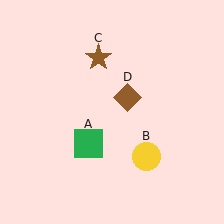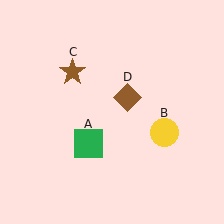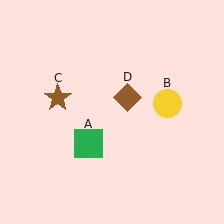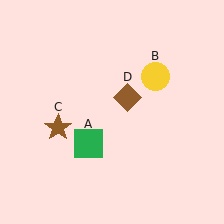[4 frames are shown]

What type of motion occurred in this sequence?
The yellow circle (object B), brown star (object C) rotated counterclockwise around the center of the scene.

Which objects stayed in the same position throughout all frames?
Green square (object A) and brown diamond (object D) remained stationary.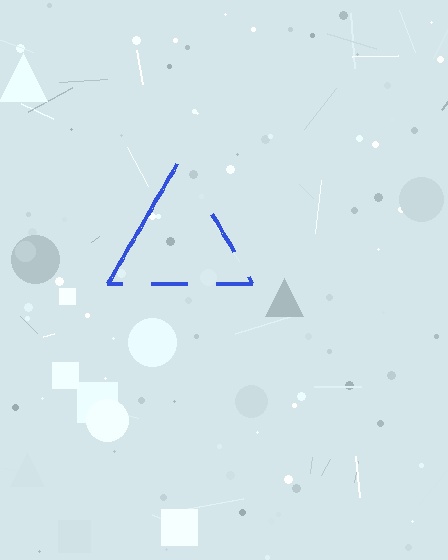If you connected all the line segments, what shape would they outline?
They would outline a triangle.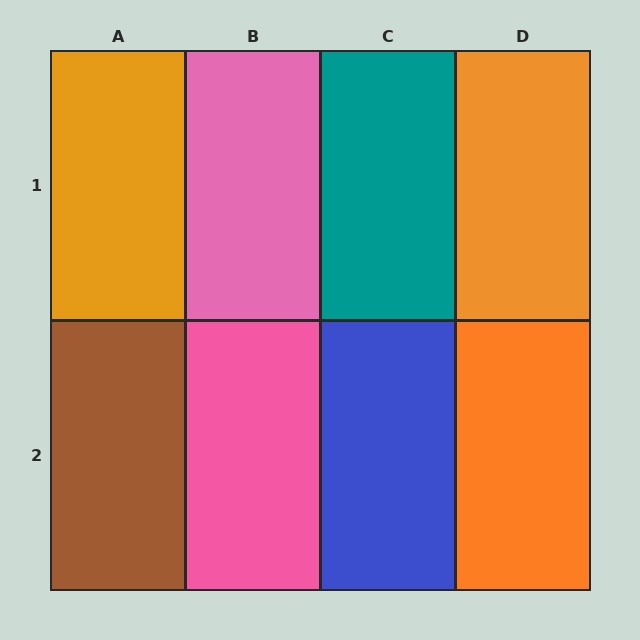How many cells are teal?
1 cell is teal.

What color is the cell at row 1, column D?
Orange.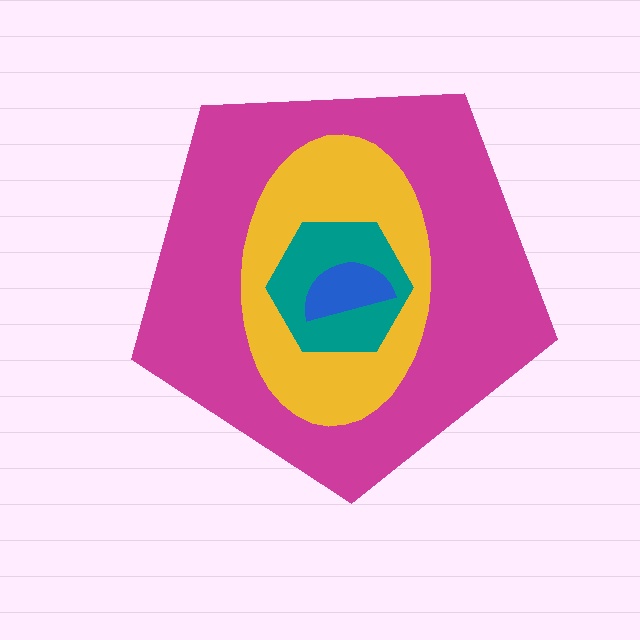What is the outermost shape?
The magenta pentagon.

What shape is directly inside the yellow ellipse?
The teal hexagon.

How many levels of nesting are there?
4.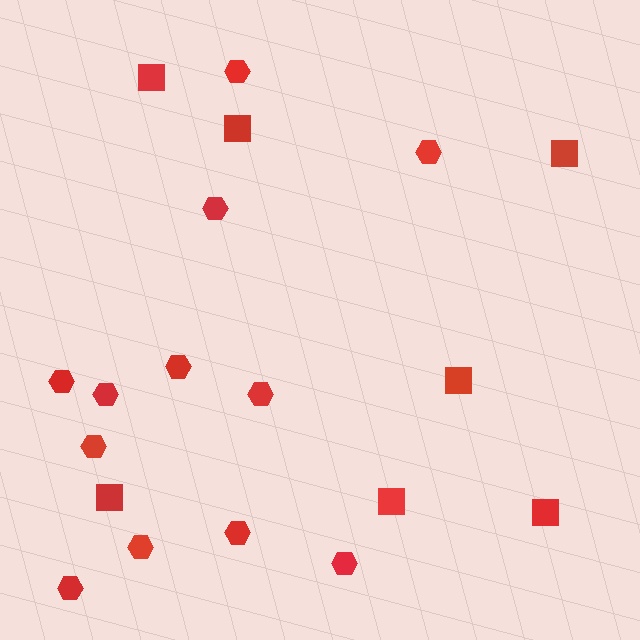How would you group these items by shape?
There are 2 groups: one group of squares (7) and one group of hexagons (12).